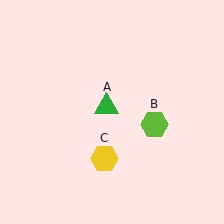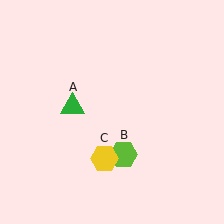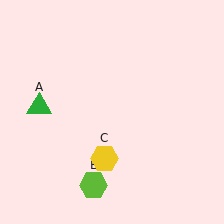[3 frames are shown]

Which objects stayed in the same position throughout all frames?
Yellow hexagon (object C) remained stationary.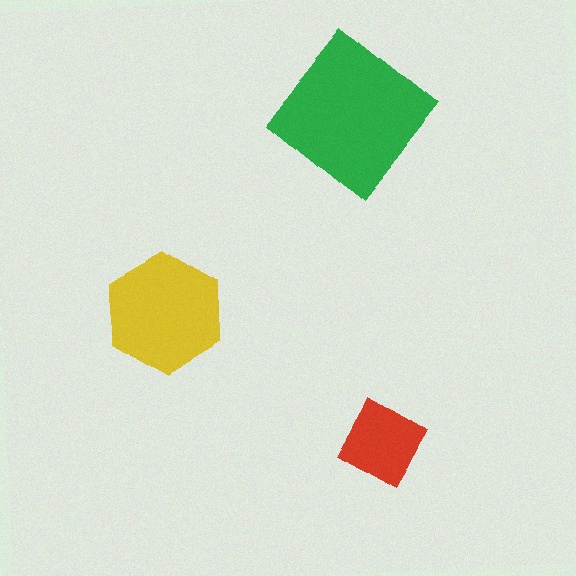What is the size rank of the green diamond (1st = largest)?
1st.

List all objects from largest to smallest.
The green diamond, the yellow hexagon, the red diamond.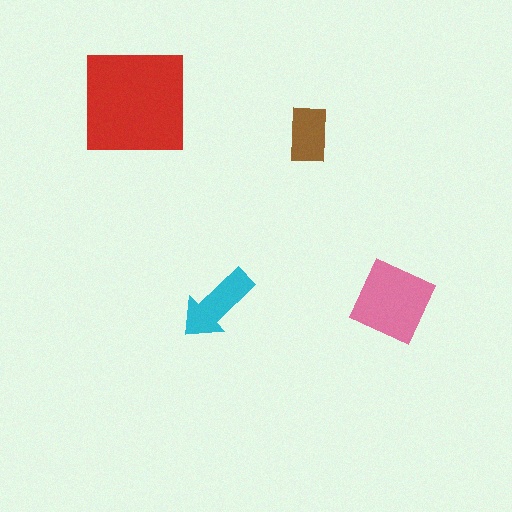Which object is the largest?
The red square.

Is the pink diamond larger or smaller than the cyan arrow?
Larger.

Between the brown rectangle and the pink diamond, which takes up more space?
The pink diamond.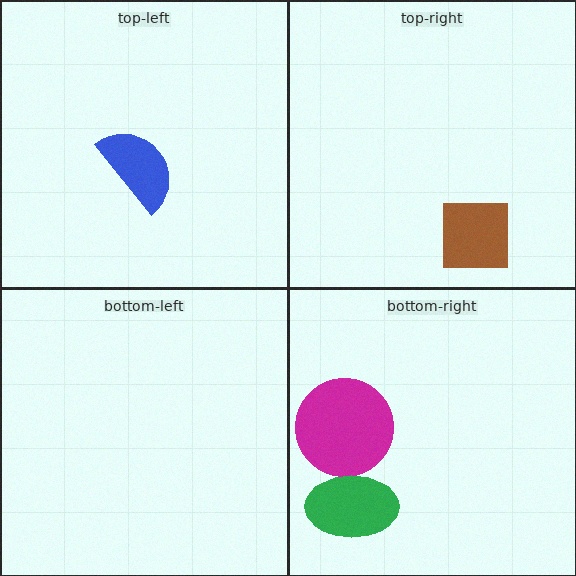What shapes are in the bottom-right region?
The magenta circle, the green ellipse.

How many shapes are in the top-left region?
1.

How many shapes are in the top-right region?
1.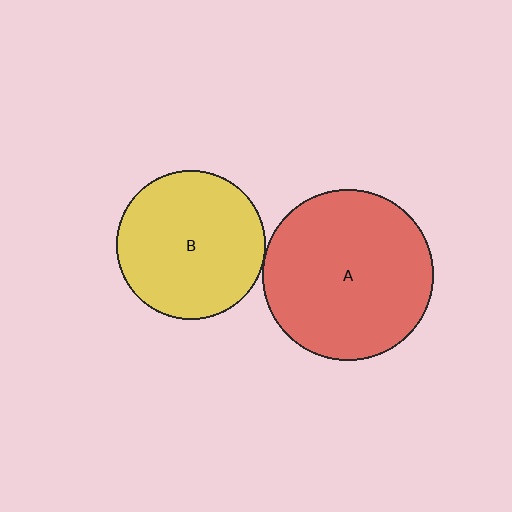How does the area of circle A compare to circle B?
Approximately 1.3 times.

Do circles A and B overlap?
Yes.